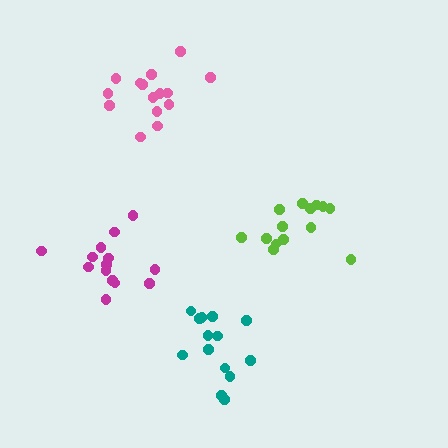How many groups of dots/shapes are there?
There are 4 groups.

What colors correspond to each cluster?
The clusters are colored: lime, magenta, teal, pink.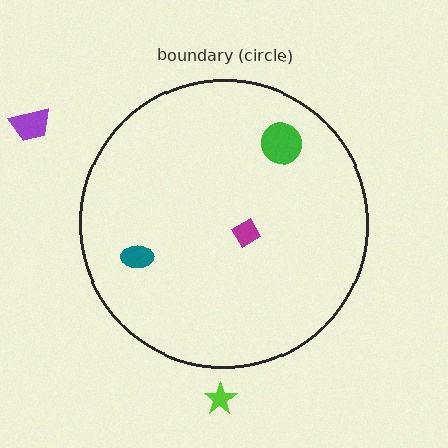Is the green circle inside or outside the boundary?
Inside.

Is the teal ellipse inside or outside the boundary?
Inside.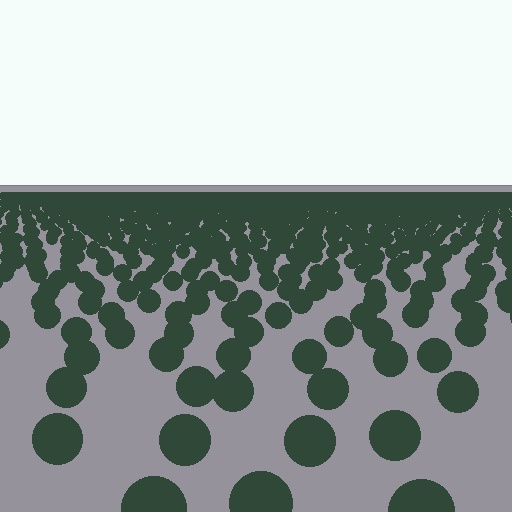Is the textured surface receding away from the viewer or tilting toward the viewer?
The surface is receding away from the viewer. Texture elements get smaller and denser toward the top.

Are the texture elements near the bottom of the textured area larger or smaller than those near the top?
Larger. Near the bottom, elements are closer to the viewer and appear at a bigger on-screen size.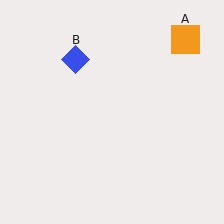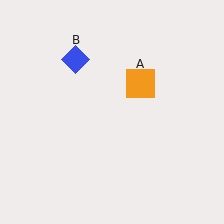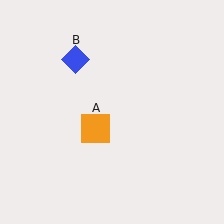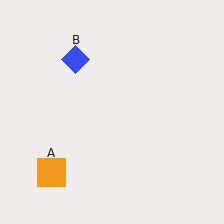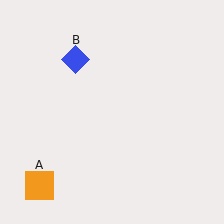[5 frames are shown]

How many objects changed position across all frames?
1 object changed position: orange square (object A).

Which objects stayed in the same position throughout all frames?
Blue diamond (object B) remained stationary.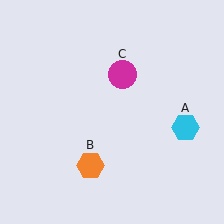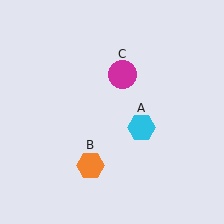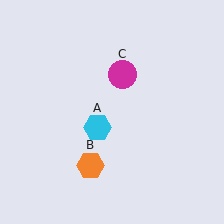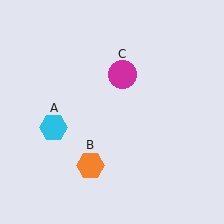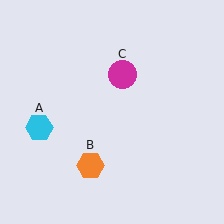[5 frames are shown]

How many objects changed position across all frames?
1 object changed position: cyan hexagon (object A).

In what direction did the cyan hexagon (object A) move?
The cyan hexagon (object A) moved left.